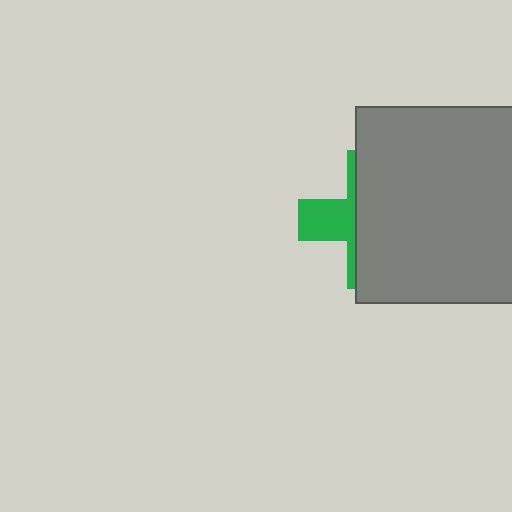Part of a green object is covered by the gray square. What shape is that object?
It is a cross.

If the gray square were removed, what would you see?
You would see the complete green cross.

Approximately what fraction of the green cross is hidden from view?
Roughly 68% of the green cross is hidden behind the gray square.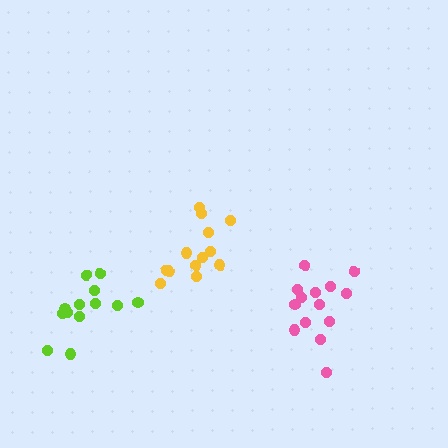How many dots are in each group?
Group 1: 14 dots, Group 2: 13 dots, Group 3: 13 dots (40 total).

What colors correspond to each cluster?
The clusters are colored: pink, yellow, lime.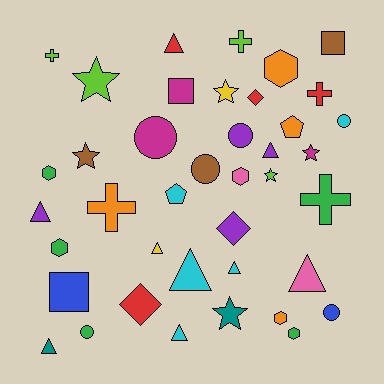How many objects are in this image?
There are 40 objects.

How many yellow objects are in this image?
There are 2 yellow objects.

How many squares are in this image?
There are 3 squares.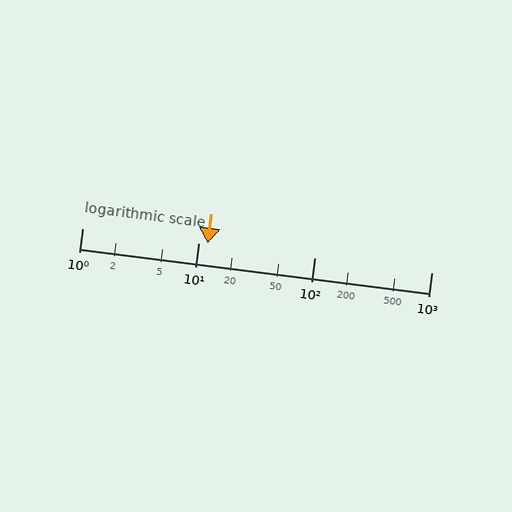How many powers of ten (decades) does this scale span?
The scale spans 3 decades, from 1 to 1000.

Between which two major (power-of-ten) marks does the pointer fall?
The pointer is between 10 and 100.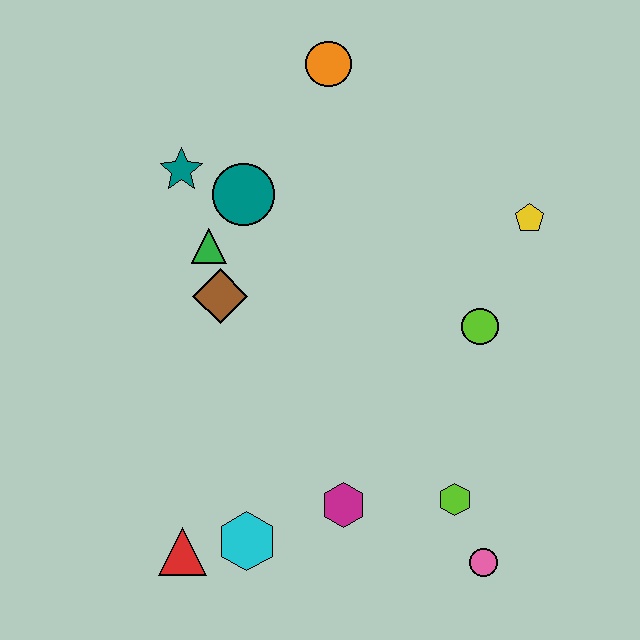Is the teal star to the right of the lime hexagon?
No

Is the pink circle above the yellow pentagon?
No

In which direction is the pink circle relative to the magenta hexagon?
The pink circle is to the right of the magenta hexagon.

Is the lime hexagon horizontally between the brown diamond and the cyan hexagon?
No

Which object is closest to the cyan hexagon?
The red triangle is closest to the cyan hexagon.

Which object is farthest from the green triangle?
The pink circle is farthest from the green triangle.